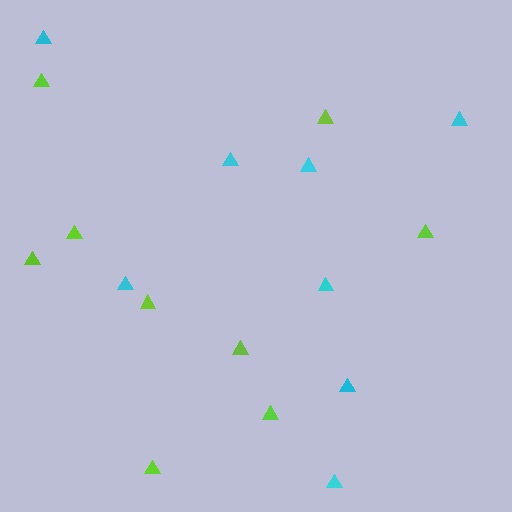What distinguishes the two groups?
There are 2 groups: one group of cyan triangles (8) and one group of lime triangles (9).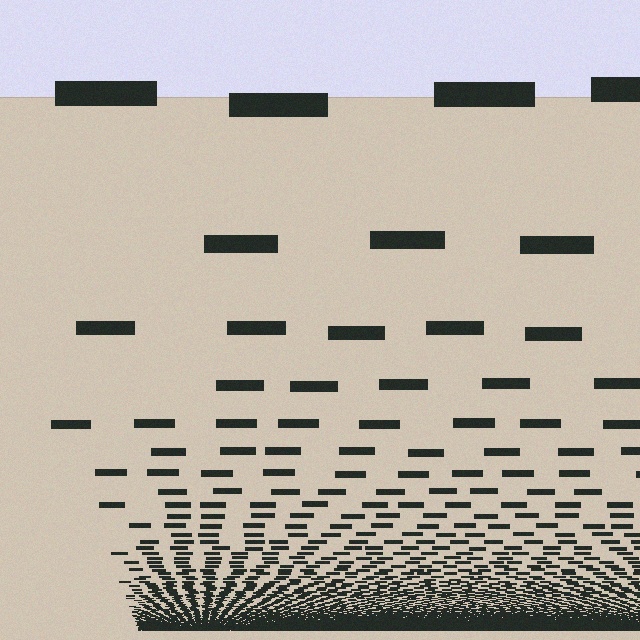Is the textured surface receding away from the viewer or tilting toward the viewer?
The surface appears to tilt toward the viewer. Texture elements get larger and sparser toward the top.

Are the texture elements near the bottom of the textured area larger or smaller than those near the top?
Smaller. The gradient is inverted — elements near the bottom are smaller and denser.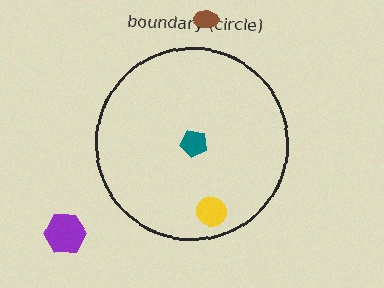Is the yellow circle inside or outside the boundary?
Inside.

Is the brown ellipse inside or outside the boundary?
Outside.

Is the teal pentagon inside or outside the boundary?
Inside.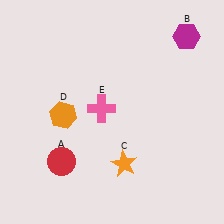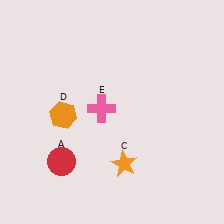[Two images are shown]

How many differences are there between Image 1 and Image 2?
There is 1 difference between the two images.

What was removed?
The magenta hexagon (B) was removed in Image 2.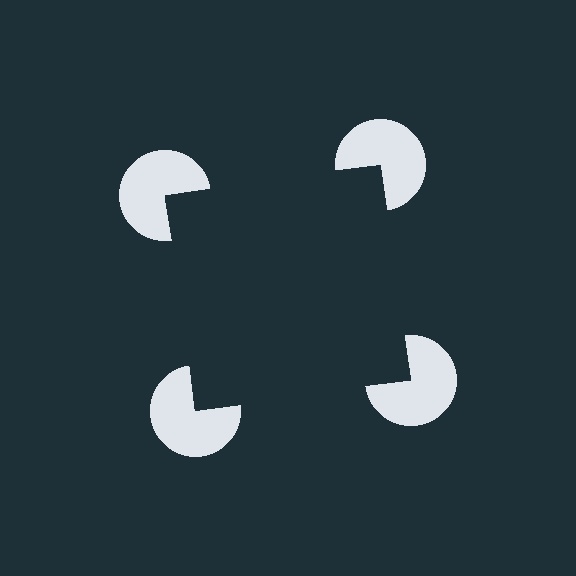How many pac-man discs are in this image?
There are 4 — one at each vertex of the illusory square.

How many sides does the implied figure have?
4 sides.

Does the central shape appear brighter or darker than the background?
It typically appears slightly darker than the background, even though no actual brightness change is drawn.